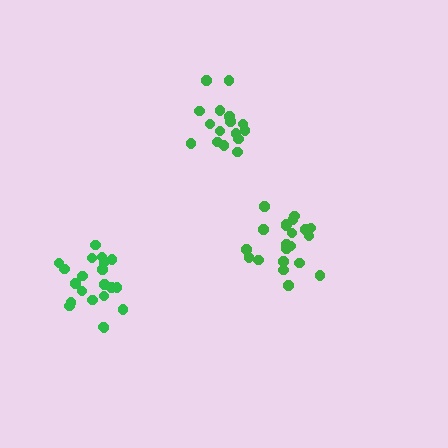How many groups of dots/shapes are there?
There are 3 groups.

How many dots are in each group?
Group 1: 16 dots, Group 2: 21 dots, Group 3: 21 dots (58 total).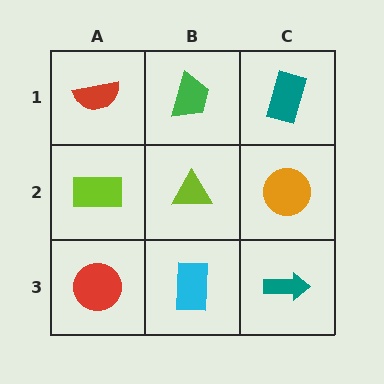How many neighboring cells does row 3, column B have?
3.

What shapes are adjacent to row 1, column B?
A lime triangle (row 2, column B), a red semicircle (row 1, column A), a teal rectangle (row 1, column C).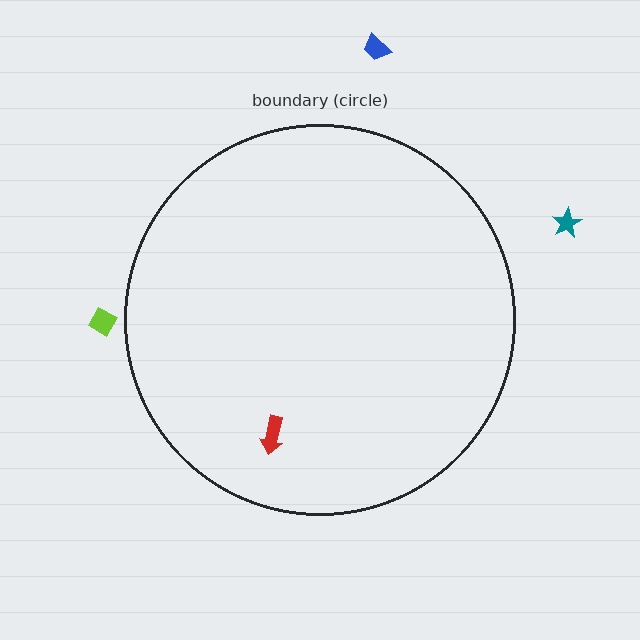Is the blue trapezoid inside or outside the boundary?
Outside.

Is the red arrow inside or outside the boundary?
Inside.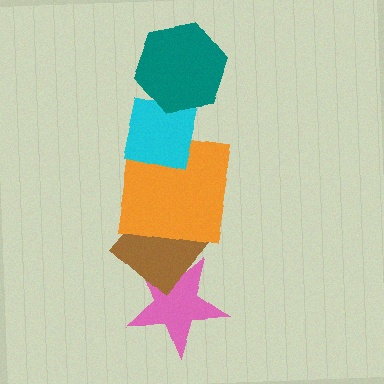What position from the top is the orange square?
The orange square is 3rd from the top.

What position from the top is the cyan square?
The cyan square is 2nd from the top.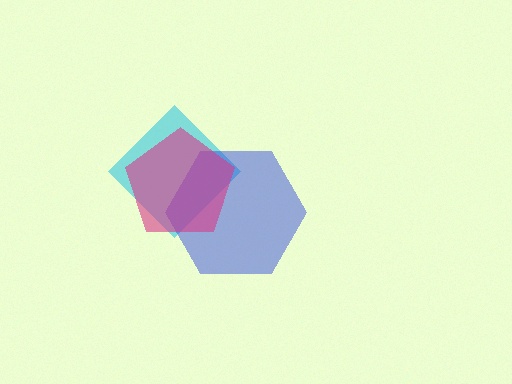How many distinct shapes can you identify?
There are 3 distinct shapes: a cyan diamond, a blue hexagon, a magenta pentagon.